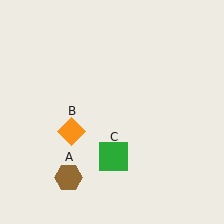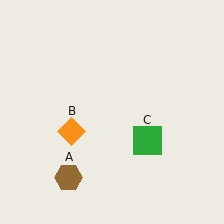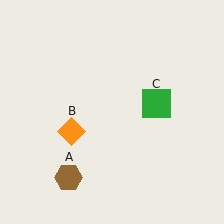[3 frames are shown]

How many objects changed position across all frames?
1 object changed position: green square (object C).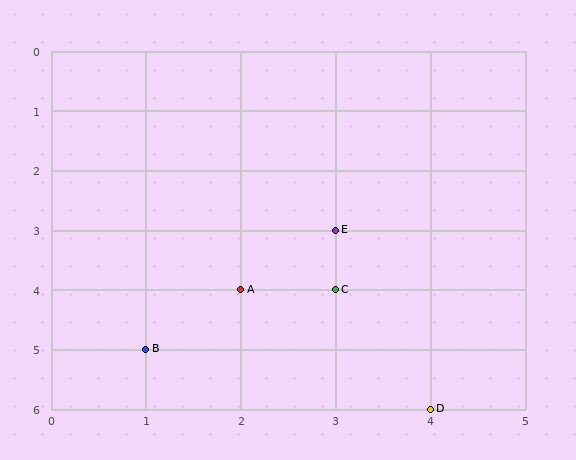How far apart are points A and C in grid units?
Points A and C are 1 column apart.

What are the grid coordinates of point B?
Point B is at grid coordinates (1, 5).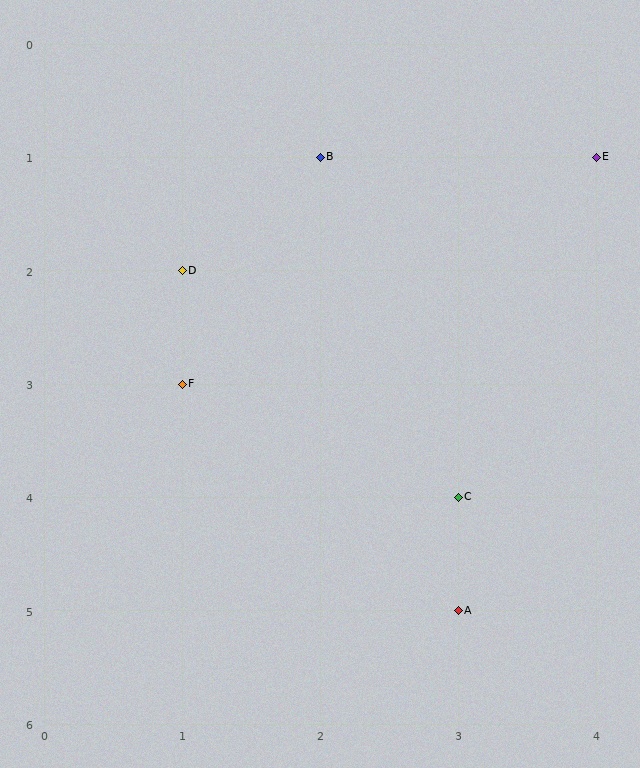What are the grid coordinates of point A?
Point A is at grid coordinates (3, 5).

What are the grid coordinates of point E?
Point E is at grid coordinates (4, 1).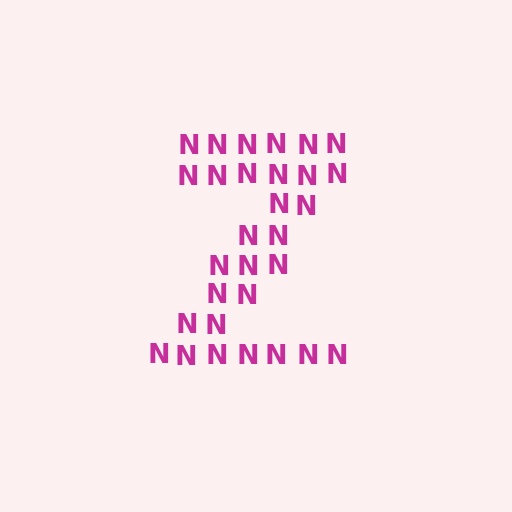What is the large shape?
The large shape is the letter Z.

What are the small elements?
The small elements are letter N's.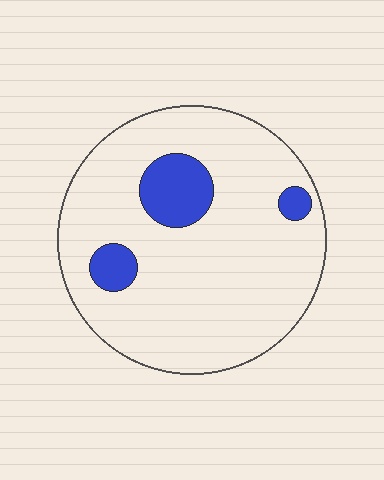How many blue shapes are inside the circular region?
3.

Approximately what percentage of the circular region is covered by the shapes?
Approximately 15%.